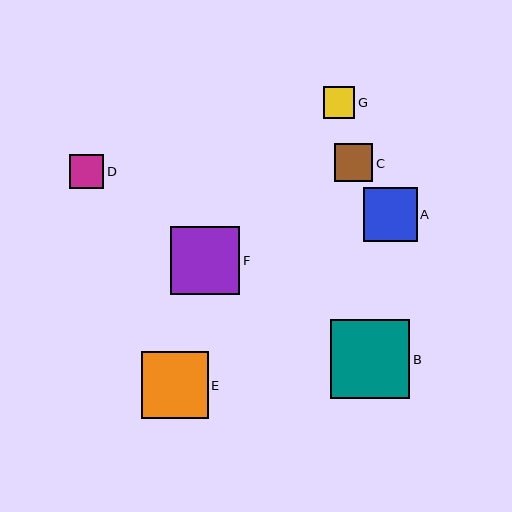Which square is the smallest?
Square G is the smallest with a size of approximately 32 pixels.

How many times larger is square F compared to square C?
Square F is approximately 1.8 times the size of square C.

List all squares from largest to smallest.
From largest to smallest: B, F, E, A, C, D, G.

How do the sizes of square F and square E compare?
Square F and square E are approximately the same size.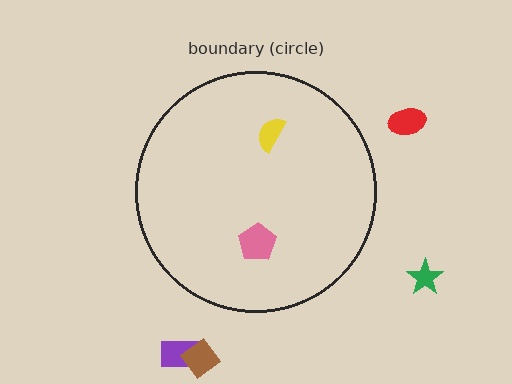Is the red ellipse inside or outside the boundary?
Outside.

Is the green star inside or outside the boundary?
Outside.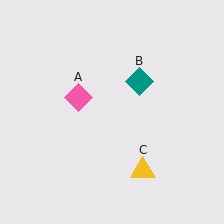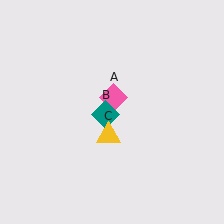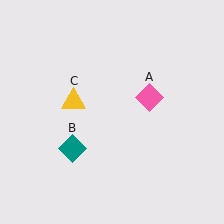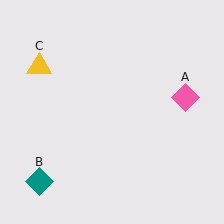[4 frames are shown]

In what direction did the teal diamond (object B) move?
The teal diamond (object B) moved down and to the left.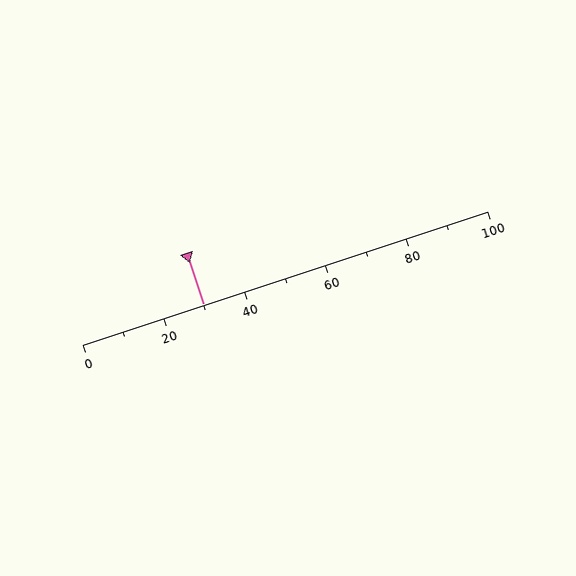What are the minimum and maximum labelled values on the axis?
The axis runs from 0 to 100.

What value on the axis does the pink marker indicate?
The marker indicates approximately 30.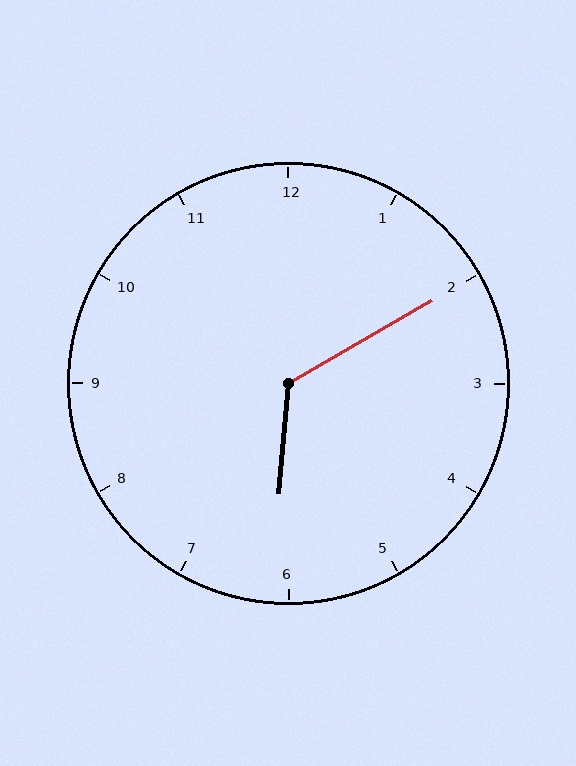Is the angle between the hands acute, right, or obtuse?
It is obtuse.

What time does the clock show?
6:10.